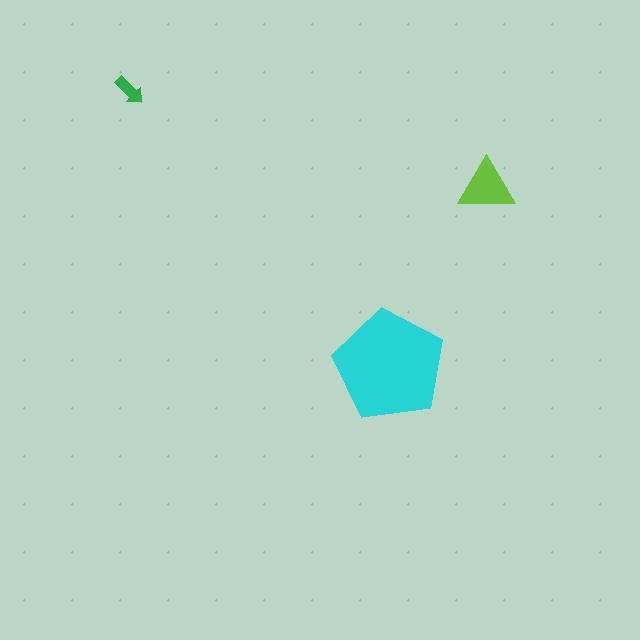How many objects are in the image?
There are 3 objects in the image.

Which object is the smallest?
The green arrow.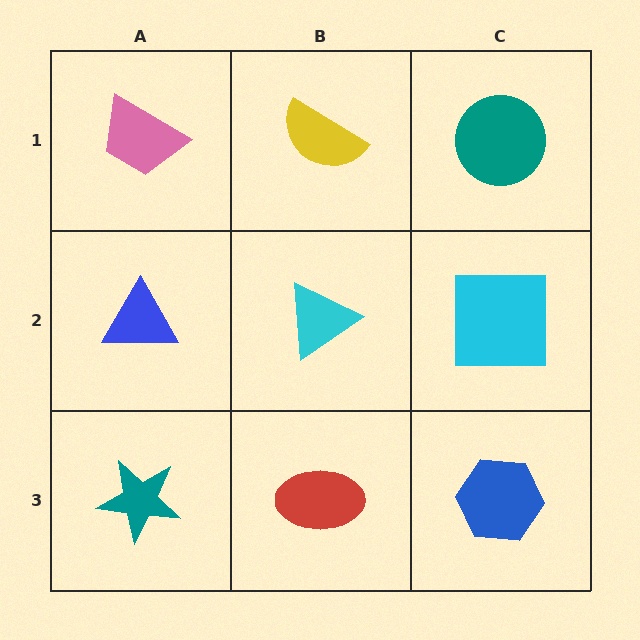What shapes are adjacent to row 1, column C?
A cyan square (row 2, column C), a yellow semicircle (row 1, column B).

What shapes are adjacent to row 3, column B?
A cyan triangle (row 2, column B), a teal star (row 3, column A), a blue hexagon (row 3, column C).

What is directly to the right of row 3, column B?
A blue hexagon.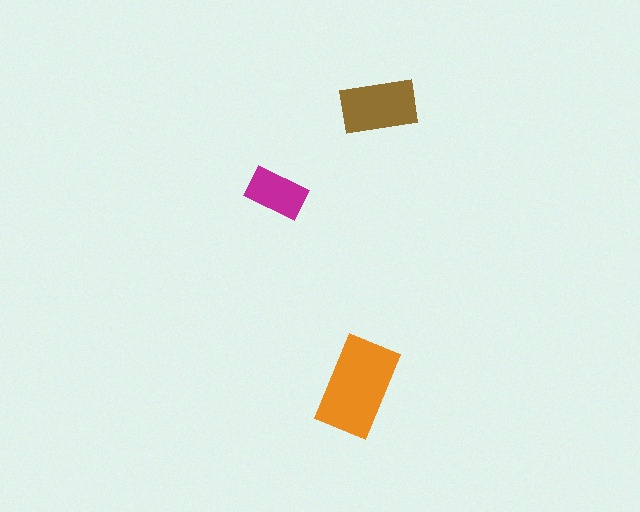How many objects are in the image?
There are 3 objects in the image.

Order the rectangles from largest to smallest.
the orange one, the brown one, the magenta one.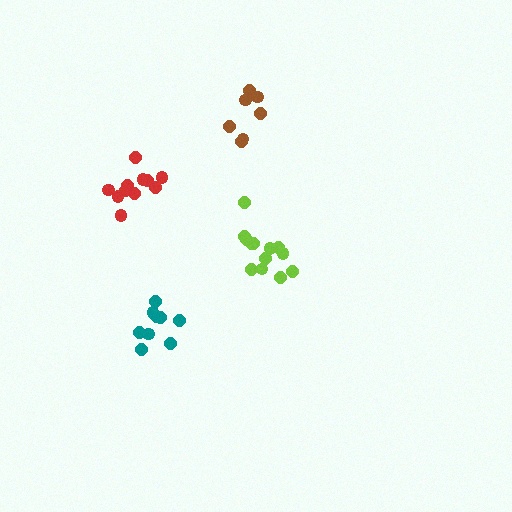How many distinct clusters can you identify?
There are 4 distinct clusters.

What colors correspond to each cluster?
The clusters are colored: red, teal, lime, brown.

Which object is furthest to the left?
The red cluster is leftmost.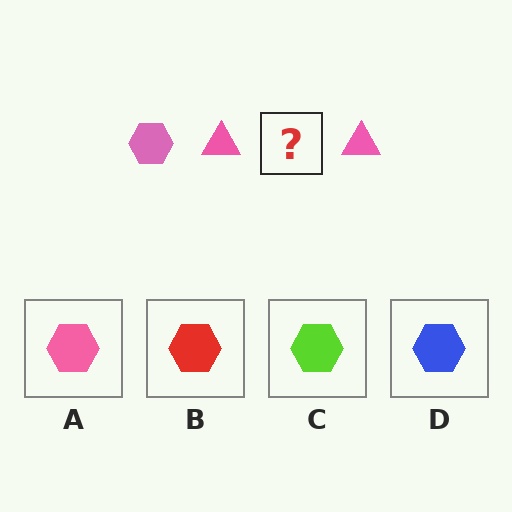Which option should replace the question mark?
Option A.